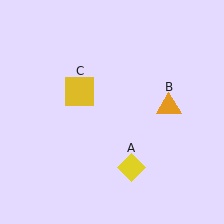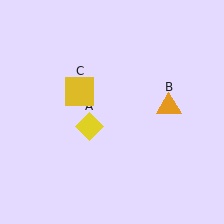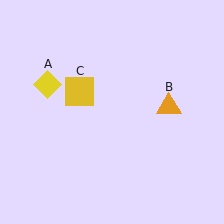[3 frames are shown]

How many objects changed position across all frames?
1 object changed position: yellow diamond (object A).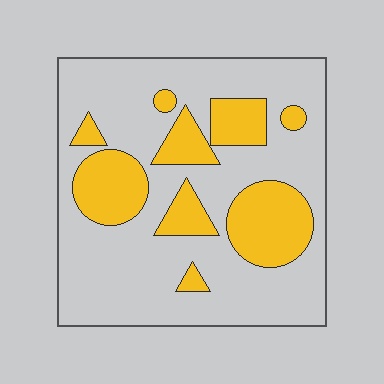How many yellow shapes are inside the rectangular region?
9.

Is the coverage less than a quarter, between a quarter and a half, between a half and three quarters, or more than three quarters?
Between a quarter and a half.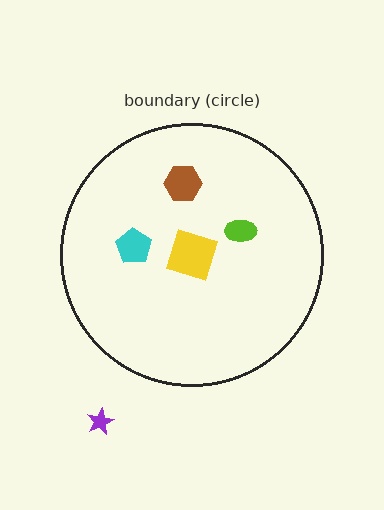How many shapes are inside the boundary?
5 inside, 1 outside.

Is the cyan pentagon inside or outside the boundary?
Inside.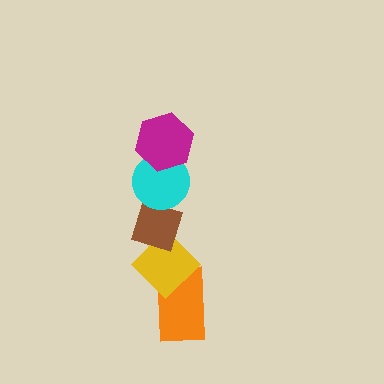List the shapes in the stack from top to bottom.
From top to bottom: the magenta hexagon, the cyan circle, the brown diamond, the yellow diamond, the orange rectangle.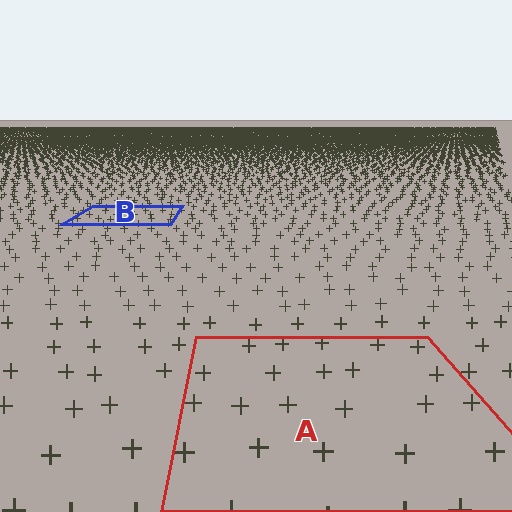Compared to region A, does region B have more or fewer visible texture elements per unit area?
Region B has more texture elements per unit area — they are packed more densely because it is farther away.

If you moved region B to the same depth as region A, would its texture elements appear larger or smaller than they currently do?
They would appear larger. At a closer depth, the same texture elements are projected at a bigger on-screen size.